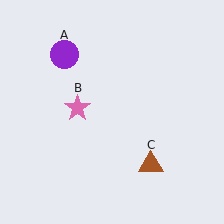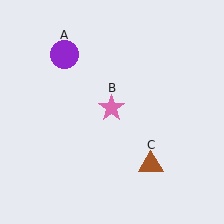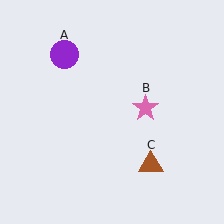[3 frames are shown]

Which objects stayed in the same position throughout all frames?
Purple circle (object A) and brown triangle (object C) remained stationary.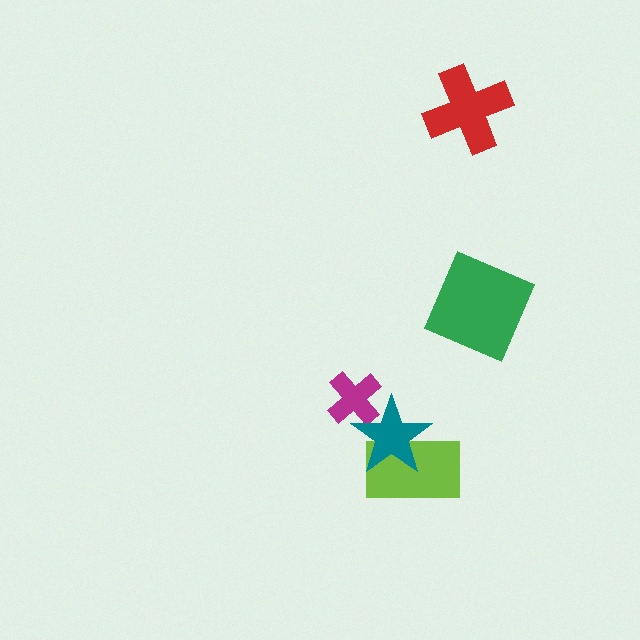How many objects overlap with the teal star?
2 objects overlap with the teal star.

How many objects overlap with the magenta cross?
1 object overlaps with the magenta cross.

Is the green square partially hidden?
No, no other shape covers it.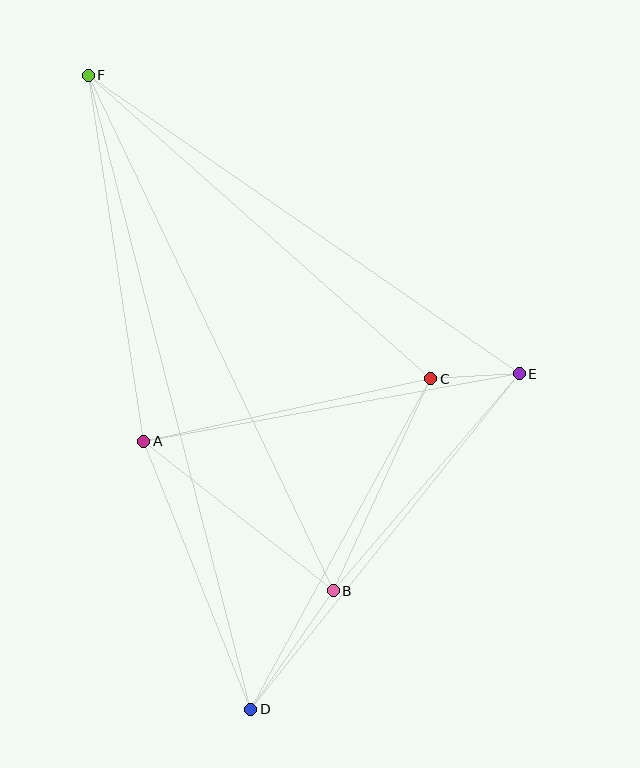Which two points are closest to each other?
Points C and E are closest to each other.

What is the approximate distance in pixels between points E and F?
The distance between E and F is approximately 524 pixels.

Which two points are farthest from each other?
Points D and F are farthest from each other.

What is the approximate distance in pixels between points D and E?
The distance between D and E is approximately 430 pixels.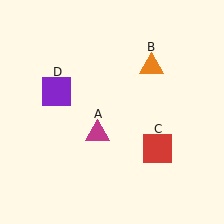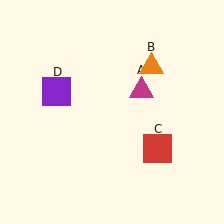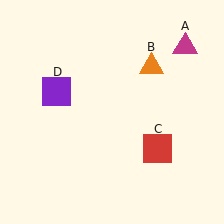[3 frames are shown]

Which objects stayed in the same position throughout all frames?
Orange triangle (object B) and red square (object C) and purple square (object D) remained stationary.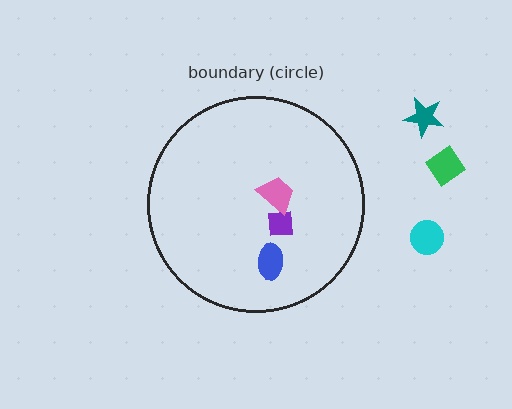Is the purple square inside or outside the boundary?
Inside.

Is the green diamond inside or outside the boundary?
Outside.